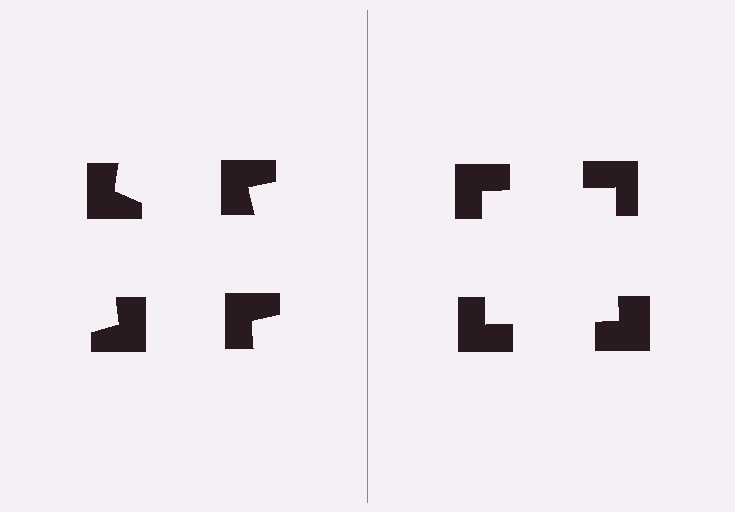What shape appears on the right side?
An illusory square.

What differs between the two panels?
The notched squares are positioned identically on both sides; only the wedge orientations differ. On the right they align to a square; on the left they are misaligned.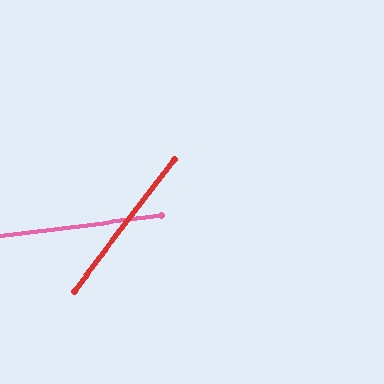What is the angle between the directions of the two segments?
Approximately 45 degrees.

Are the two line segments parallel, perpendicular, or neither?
Neither parallel nor perpendicular — they differ by about 45°.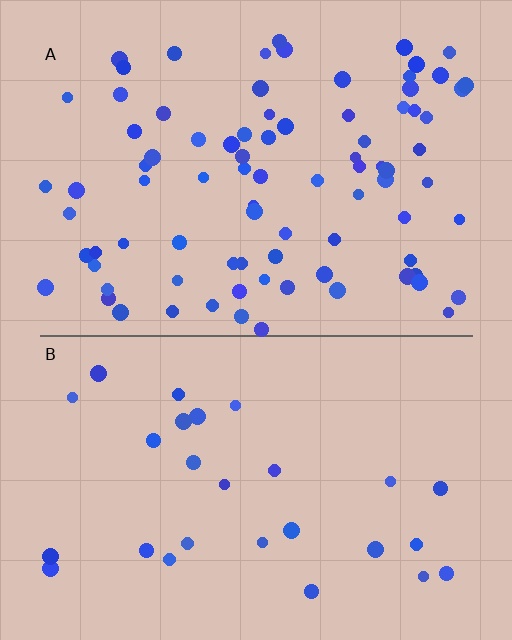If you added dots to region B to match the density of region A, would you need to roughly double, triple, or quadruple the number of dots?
Approximately triple.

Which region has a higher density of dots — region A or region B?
A (the top).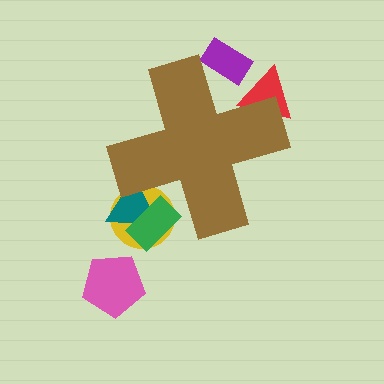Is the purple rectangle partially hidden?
Yes, the purple rectangle is partially hidden behind the brown cross.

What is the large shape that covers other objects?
A brown cross.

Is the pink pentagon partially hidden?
No, the pink pentagon is fully visible.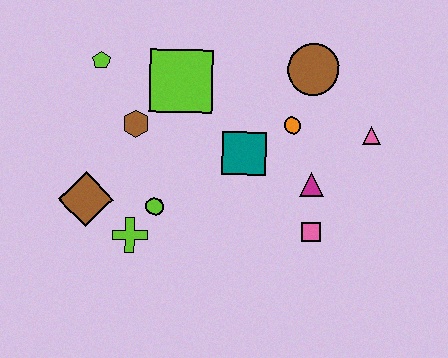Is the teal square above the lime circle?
Yes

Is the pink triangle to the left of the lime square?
No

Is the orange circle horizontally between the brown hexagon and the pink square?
Yes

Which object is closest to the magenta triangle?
The pink square is closest to the magenta triangle.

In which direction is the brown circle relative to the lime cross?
The brown circle is to the right of the lime cross.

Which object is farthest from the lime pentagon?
The pink triangle is farthest from the lime pentagon.